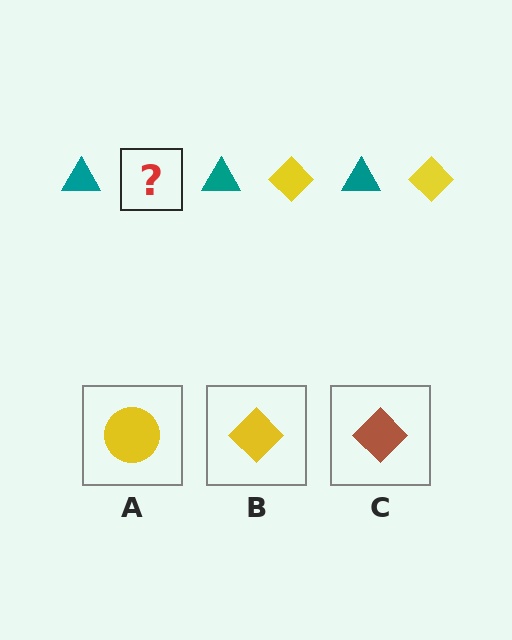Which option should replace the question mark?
Option B.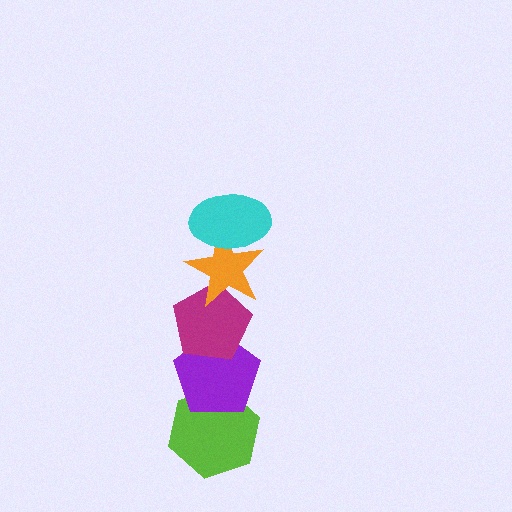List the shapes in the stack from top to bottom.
From top to bottom: the cyan ellipse, the orange star, the magenta pentagon, the purple pentagon, the lime hexagon.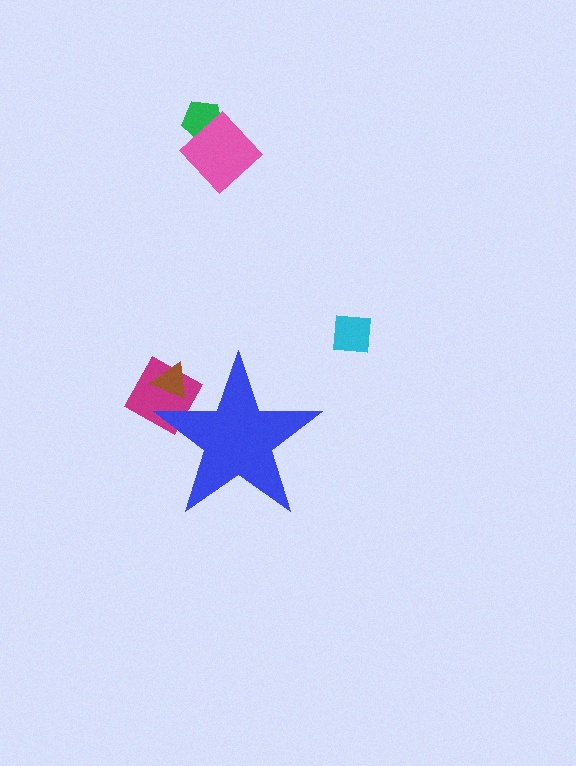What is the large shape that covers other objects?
A blue star.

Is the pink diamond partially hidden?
No, the pink diamond is fully visible.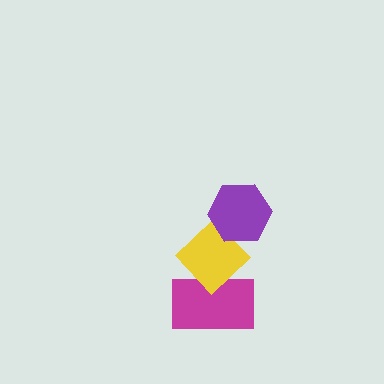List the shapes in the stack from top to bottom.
From top to bottom: the purple hexagon, the yellow diamond, the magenta rectangle.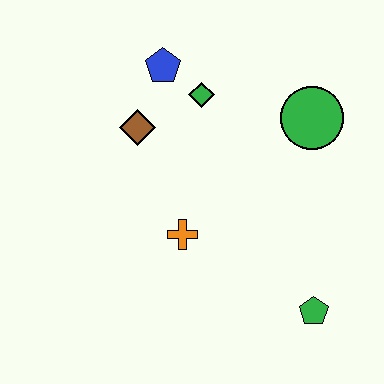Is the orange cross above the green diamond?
No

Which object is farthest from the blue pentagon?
The green pentagon is farthest from the blue pentagon.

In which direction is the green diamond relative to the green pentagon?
The green diamond is above the green pentagon.